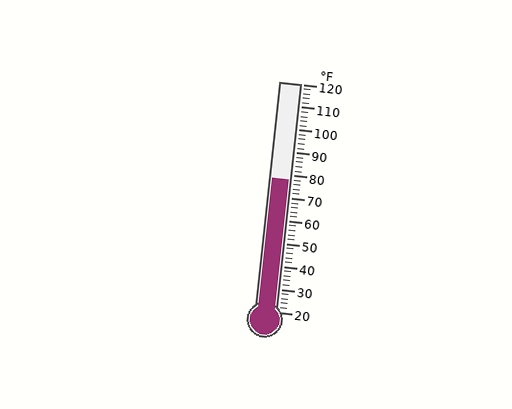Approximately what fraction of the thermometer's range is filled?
The thermometer is filled to approximately 60% of its range.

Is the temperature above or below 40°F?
The temperature is above 40°F.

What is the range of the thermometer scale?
The thermometer scale ranges from 20°F to 120°F.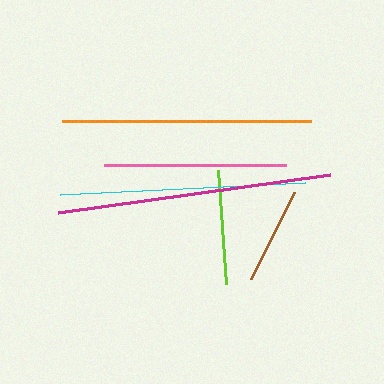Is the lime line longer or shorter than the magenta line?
The magenta line is longer than the lime line.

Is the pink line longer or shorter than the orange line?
The orange line is longer than the pink line.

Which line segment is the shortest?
The brown line is the shortest at approximately 97 pixels.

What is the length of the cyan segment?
The cyan segment is approximately 245 pixels long.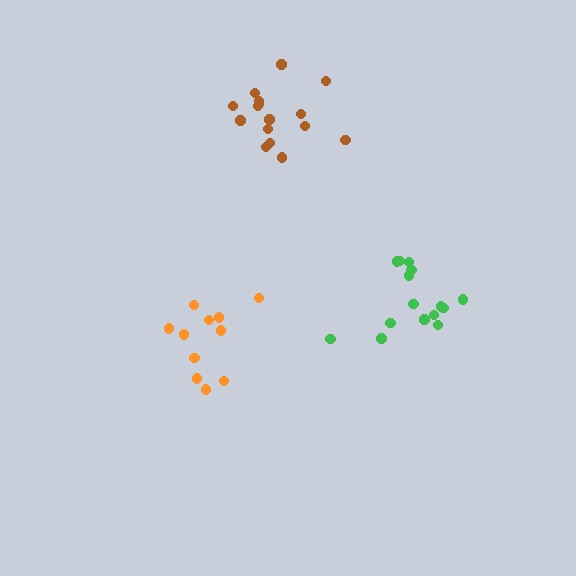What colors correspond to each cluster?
The clusters are colored: orange, green, brown.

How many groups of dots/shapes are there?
There are 3 groups.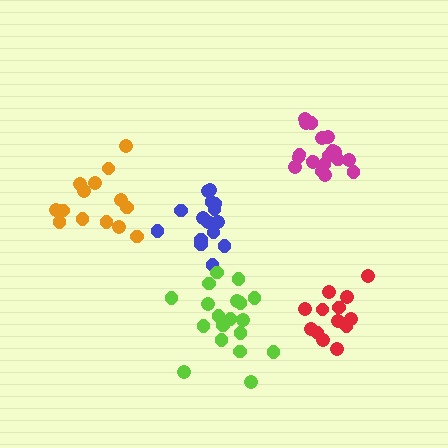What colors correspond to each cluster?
The clusters are colored: blue, lime, magenta, orange, red.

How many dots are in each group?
Group 1: 15 dots, Group 2: 19 dots, Group 3: 19 dots, Group 4: 14 dots, Group 5: 13 dots (80 total).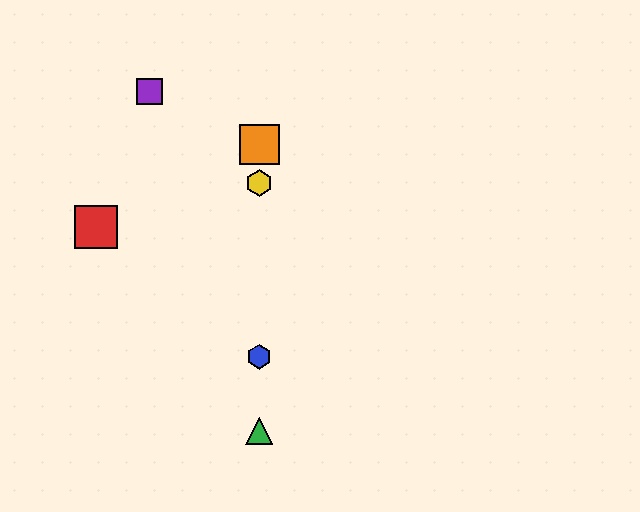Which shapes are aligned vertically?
The blue hexagon, the green triangle, the yellow hexagon, the orange square are aligned vertically.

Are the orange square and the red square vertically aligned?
No, the orange square is at x≈259 and the red square is at x≈96.